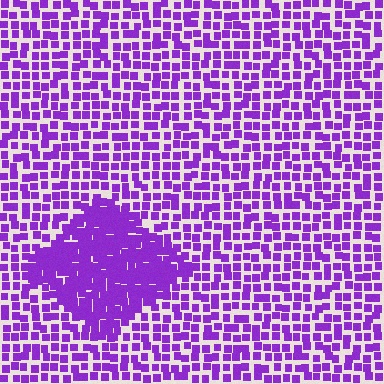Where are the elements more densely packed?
The elements are more densely packed inside the diamond boundary.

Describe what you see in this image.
The image contains small purple elements arranged at two different densities. A diamond-shaped region is visible where the elements are more densely packed than the surrounding area.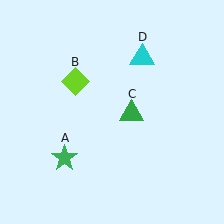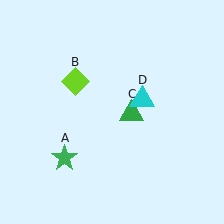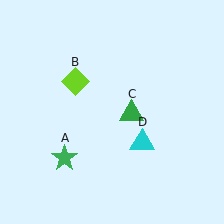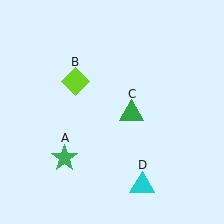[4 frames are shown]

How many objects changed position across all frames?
1 object changed position: cyan triangle (object D).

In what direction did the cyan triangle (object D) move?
The cyan triangle (object D) moved down.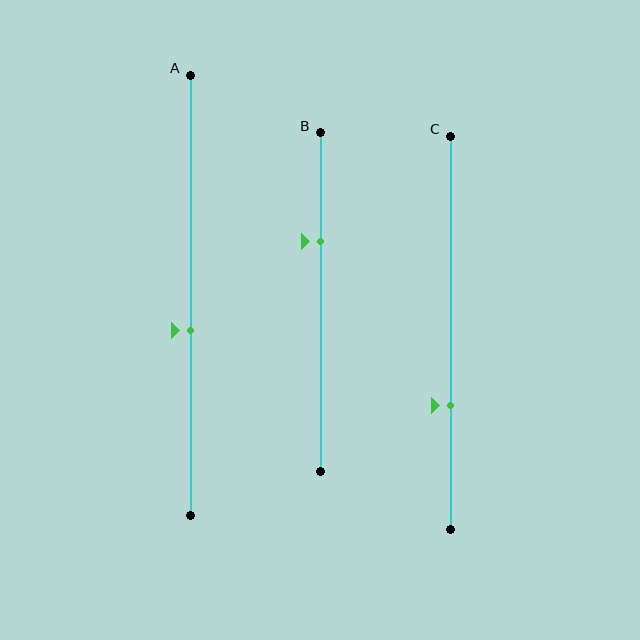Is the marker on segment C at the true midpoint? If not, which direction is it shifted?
No, the marker on segment C is shifted downward by about 18% of the segment length.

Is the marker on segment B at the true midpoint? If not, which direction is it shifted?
No, the marker on segment B is shifted upward by about 18% of the segment length.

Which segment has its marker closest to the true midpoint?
Segment A has its marker closest to the true midpoint.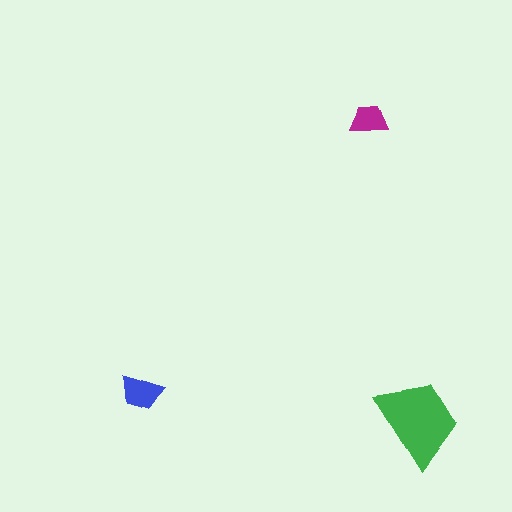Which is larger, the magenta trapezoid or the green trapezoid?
The green one.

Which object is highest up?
The magenta trapezoid is topmost.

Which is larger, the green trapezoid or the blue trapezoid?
The green one.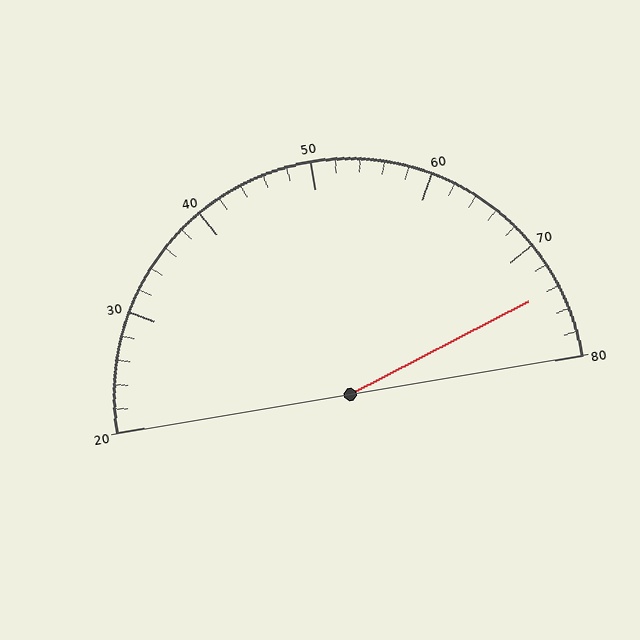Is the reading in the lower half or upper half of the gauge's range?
The reading is in the upper half of the range (20 to 80).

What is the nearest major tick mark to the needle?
The nearest major tick mark is 70.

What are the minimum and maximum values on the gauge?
The gauge ranges from 20 to 80.